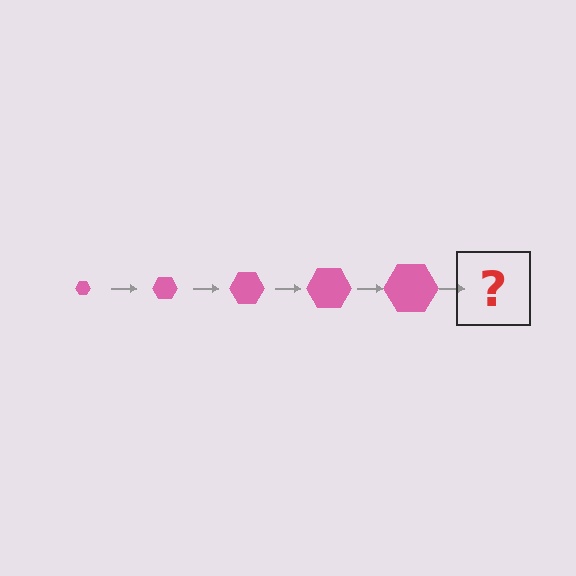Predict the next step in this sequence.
The next step is a pink hexagon, larger than the previous one.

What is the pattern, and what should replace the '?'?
The pattern is that the hexagon gets progressively larger each step. The '?' should be a pink hexagon, larger than the previous one.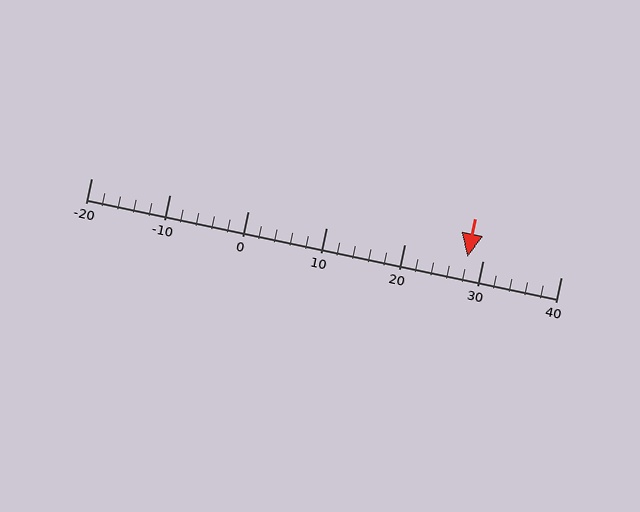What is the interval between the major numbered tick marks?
The major tick marks are spaced 10 units apart.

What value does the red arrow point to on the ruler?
The red arrow points to approximately 28.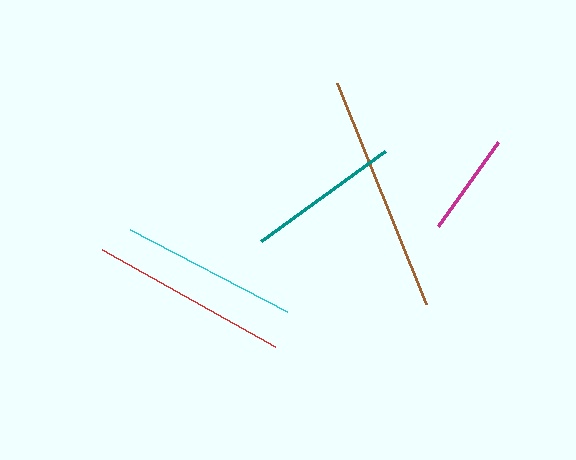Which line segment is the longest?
The brown line is the longest at approximately 238 pixels.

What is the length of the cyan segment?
The cyan segment is approximately 178 pixels long.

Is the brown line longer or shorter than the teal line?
The brown line is longer than the teal line.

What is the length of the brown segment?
The brown segment is approximately 238 pixels long.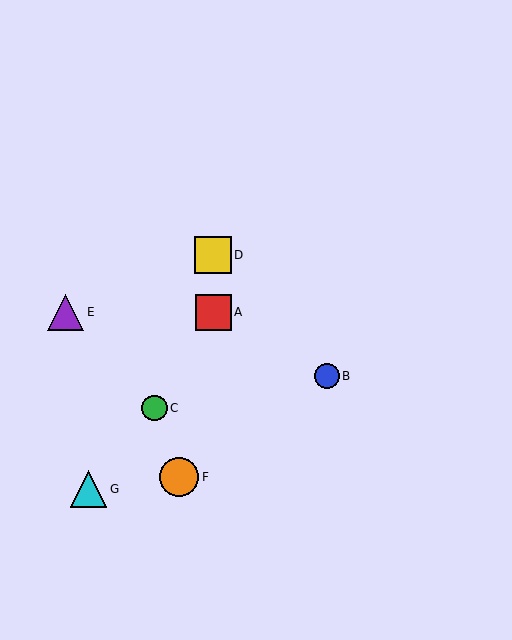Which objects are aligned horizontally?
Objects A, E are aligned horizontally.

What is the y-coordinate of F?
Object F is at y≈477.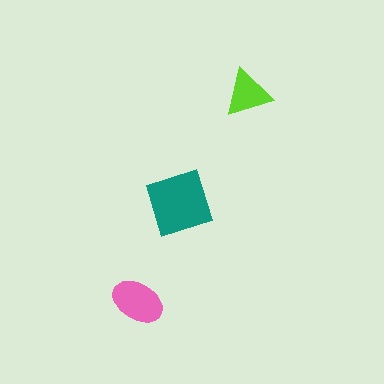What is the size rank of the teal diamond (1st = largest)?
1st.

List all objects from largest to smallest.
The teal diamond, the pink ellipse, the lime triangle.